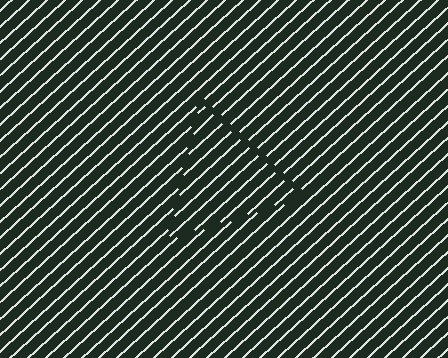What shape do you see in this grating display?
An illusory triangle. The interior of the shape contains the same grating, shifted by half a period — the contour is defined by the phase discontinuity where line-ends from the inner and outer gratings abut.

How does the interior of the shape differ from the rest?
The interior of the shape contains the same grating, shifted by half a period — the contour is defined by the phase discontinuity where line-ends from the inner and outer gratings abut.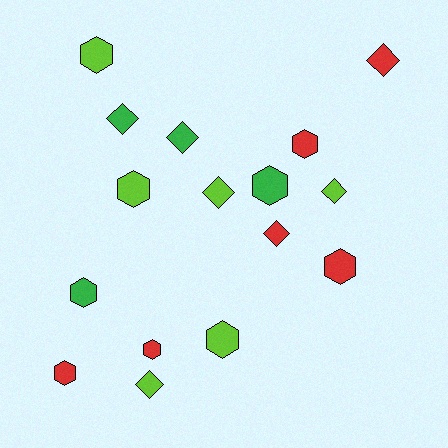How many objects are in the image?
There are 16 objects.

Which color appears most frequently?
Red, with 6 objects.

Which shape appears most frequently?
Hexagon, with 9 objects.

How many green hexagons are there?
There are 2 green hexagons.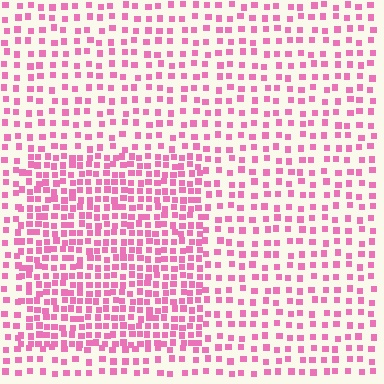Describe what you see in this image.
The image contains small pink elements arranged at two different densities. A rectangle-shaped region is visible where the elements are more densely packed than the surrounding area.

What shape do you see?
I see a rectangle.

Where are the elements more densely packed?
The elements are more densely packed inside the rectangle boundary.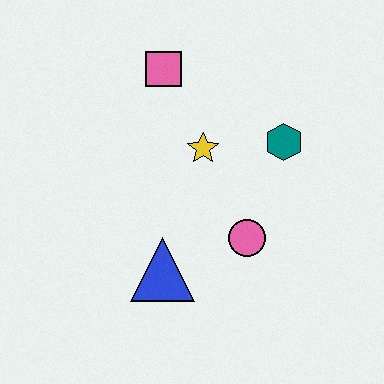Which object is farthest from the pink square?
The blue triangle is farthest from the pink square.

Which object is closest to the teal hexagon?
The yellow star is closest to the teal hexagon.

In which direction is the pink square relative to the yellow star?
The pink square is above the yellow star.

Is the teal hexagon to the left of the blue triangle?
No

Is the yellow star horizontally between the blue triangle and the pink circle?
Yes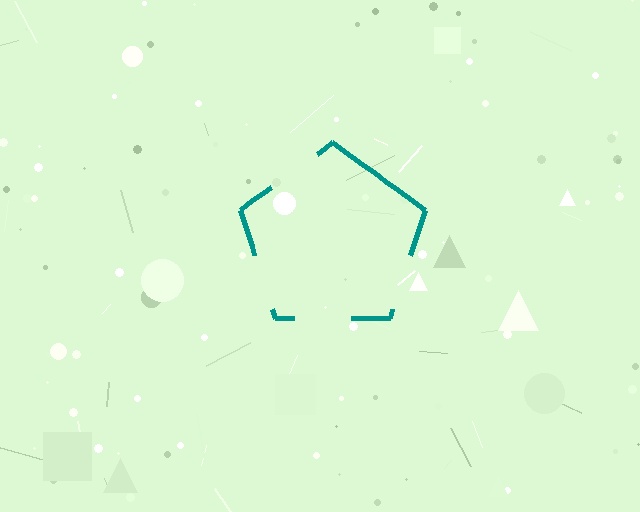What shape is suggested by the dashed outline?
The dashed outline suggests a pentagon.